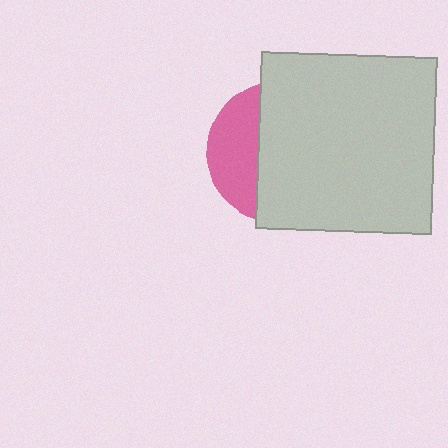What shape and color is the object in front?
The object in front is a light gray square.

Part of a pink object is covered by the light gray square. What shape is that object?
It is a circle.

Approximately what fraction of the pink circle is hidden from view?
Roughly 67% of the pink circle is hidden behind the light gray square.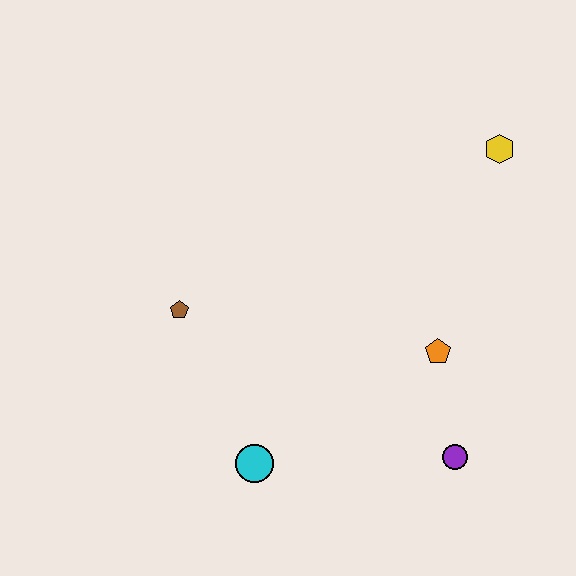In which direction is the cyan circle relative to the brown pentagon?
The cyan circle is below the brown pentagon.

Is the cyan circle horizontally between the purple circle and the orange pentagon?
No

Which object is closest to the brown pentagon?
The cyan circle is closest to the brown pentagon.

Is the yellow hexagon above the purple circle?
Yes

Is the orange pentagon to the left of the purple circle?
Yes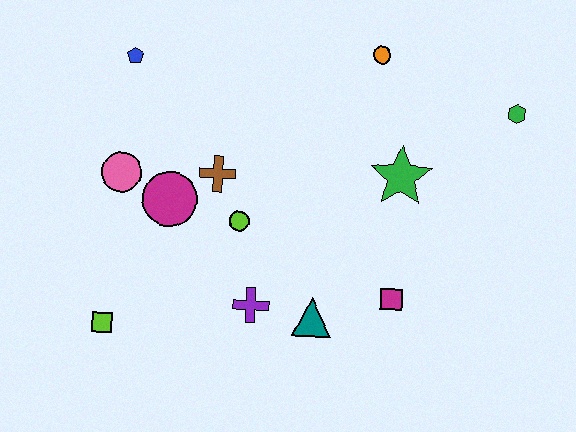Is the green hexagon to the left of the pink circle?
No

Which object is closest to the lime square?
The magenta circle is closest to the lime square.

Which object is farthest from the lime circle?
The green hexagon is farthest from the lime circle.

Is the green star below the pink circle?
No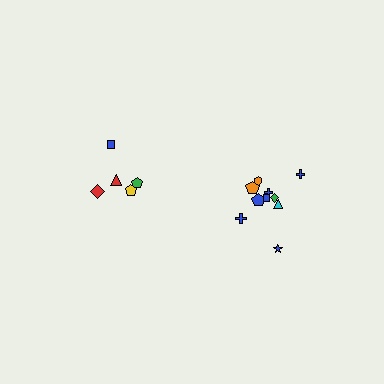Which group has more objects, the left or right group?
The right group.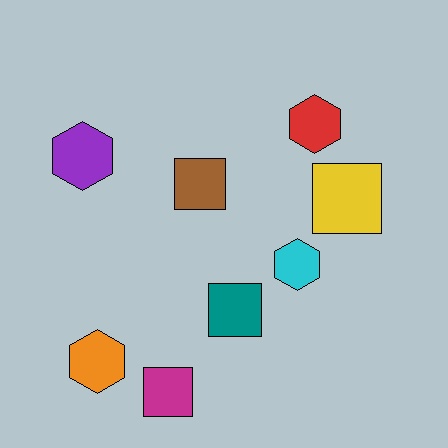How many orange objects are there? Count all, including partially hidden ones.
There is 1 orange object.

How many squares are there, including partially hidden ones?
There are 4 squares.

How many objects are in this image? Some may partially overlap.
There are 8 objects.